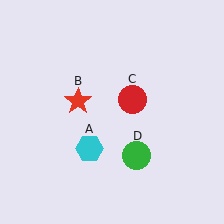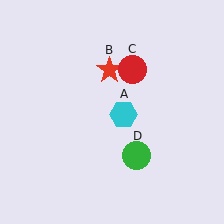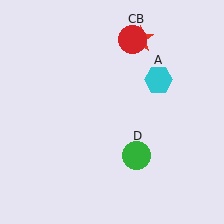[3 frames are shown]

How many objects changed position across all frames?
3 objects changed position: cyan hexagon (object A), red star (object B), red circle (object C).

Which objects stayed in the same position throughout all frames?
Green circle (object D) remained stationary.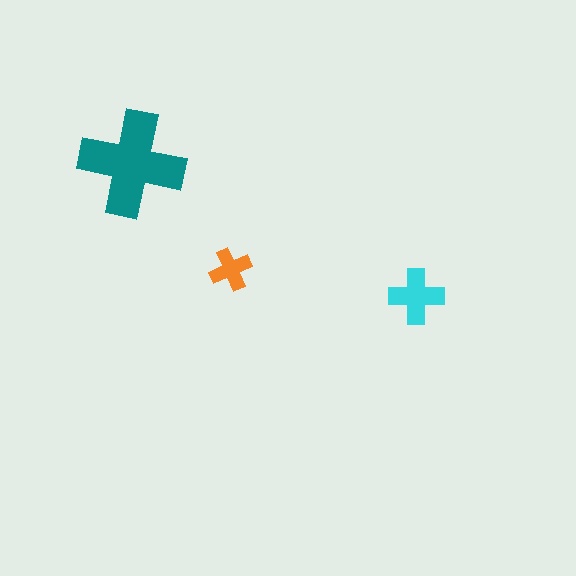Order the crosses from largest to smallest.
the teal one, the cyan one, the orange one.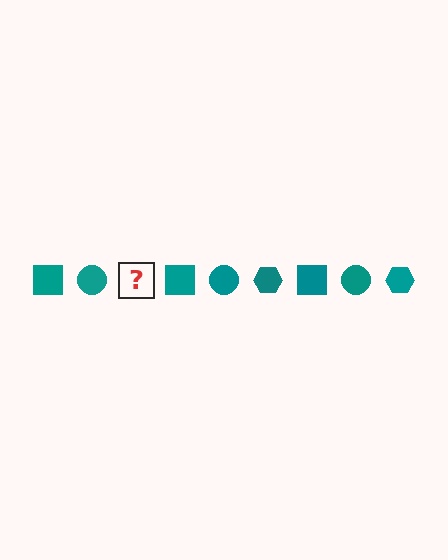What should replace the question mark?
The question mark should be replaced with a teal hexagon.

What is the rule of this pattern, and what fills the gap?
The rule is that the pattern cycles through square, circle, hexagon shapes in teal. The gap should be filled with a teal hexagon.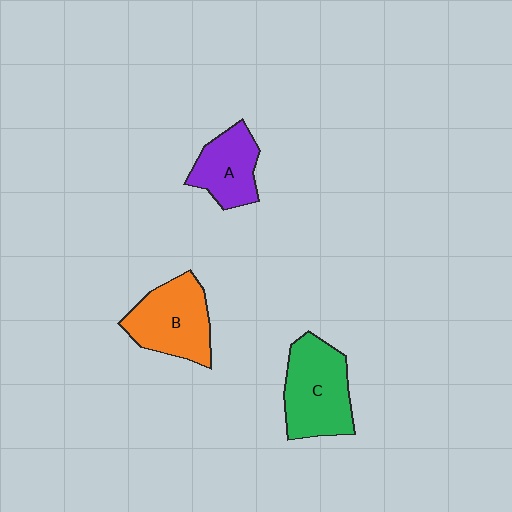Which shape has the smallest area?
Shape A (purple).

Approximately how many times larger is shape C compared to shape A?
Approximately 1.4 times.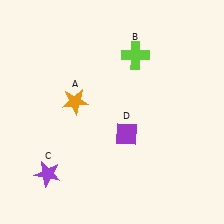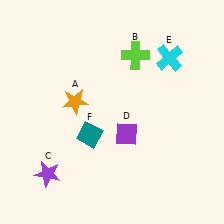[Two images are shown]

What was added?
A cyan cross (E), a teal diamond (F) were added in Image 2.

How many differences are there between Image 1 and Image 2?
There are 2 differences between the two images.